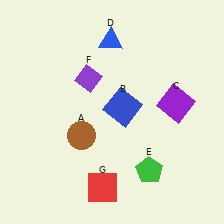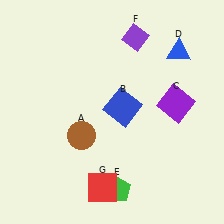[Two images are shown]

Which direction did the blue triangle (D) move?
The blue triangle (D) moved right.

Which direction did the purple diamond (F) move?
The purple diamond (F) moved right.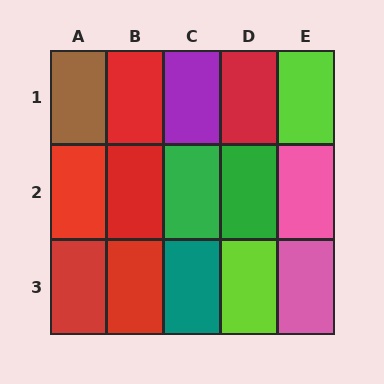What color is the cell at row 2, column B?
Red.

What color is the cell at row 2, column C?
Green.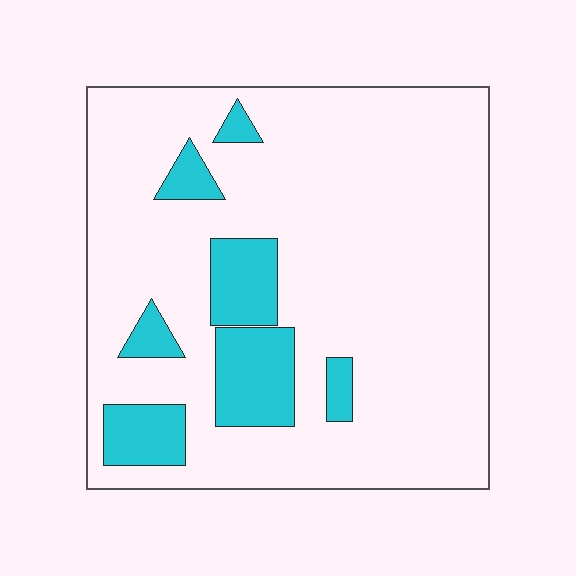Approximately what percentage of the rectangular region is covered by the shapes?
Approximately 15%.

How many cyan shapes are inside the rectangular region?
7.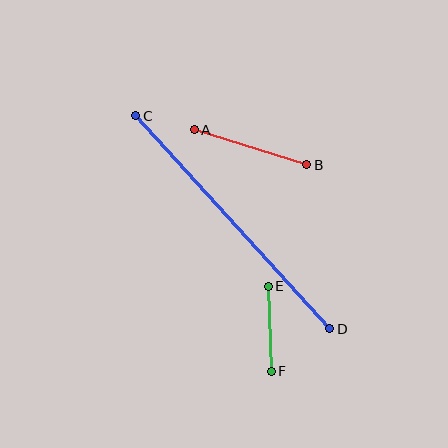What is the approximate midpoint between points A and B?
The midpoint is at approximately (250, 147) pixels.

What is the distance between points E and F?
The distance is approximately 85 pixels.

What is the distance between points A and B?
The distance is approximately 118 pixels.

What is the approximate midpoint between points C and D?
The midpoint is at approximately (233, 222) pixels.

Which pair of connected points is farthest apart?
Points C and D are farthest apart.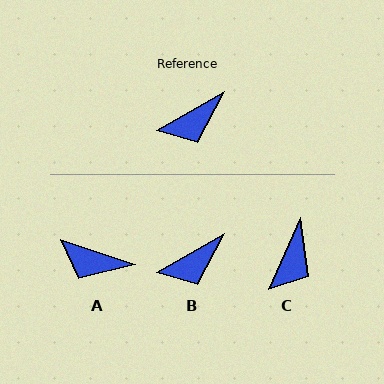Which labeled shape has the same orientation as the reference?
B.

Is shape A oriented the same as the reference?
No, it is off by about 48 degrees.